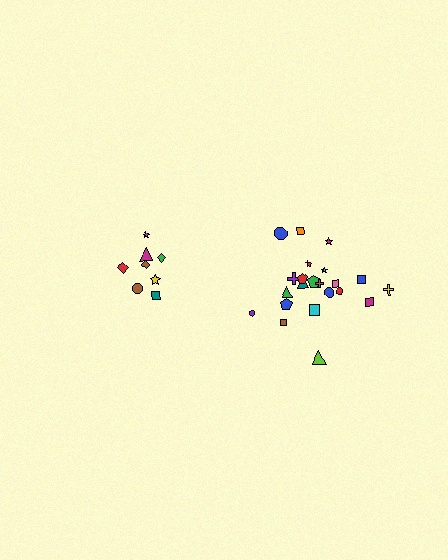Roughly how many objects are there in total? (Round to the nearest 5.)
Roughly 30 objects in total.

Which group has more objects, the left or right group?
The right group.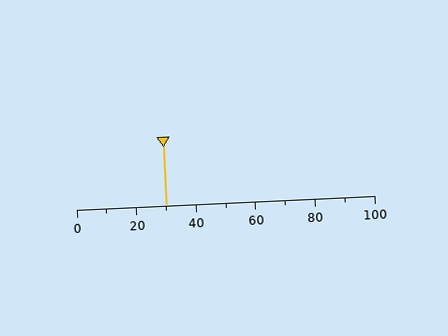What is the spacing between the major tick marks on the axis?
The major ticks are spaced 20 apart.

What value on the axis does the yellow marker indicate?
The marker indicates approximately 30.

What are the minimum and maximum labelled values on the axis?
The axis runs from 0 to 100.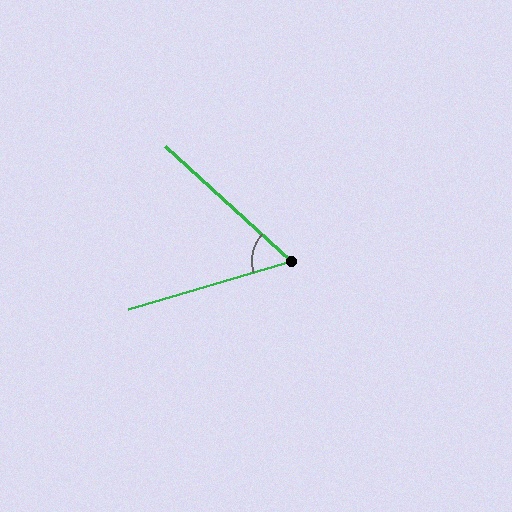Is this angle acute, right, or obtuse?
It is acute.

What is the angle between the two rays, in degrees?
Approximately 59 degrees.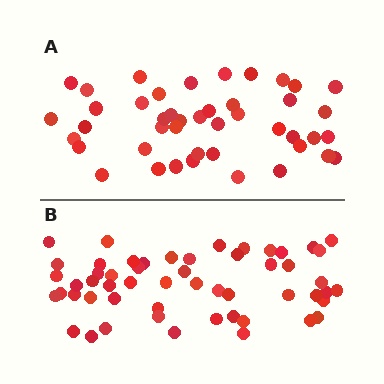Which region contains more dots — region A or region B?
Region B (the bottom region) has more dots.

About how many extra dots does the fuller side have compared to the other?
Region B has roughly 10 or so more dots than region A.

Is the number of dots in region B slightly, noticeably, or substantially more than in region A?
Region B has only slightly more — the two regions are fairly close. The ratio is roughly 1.2 to 1.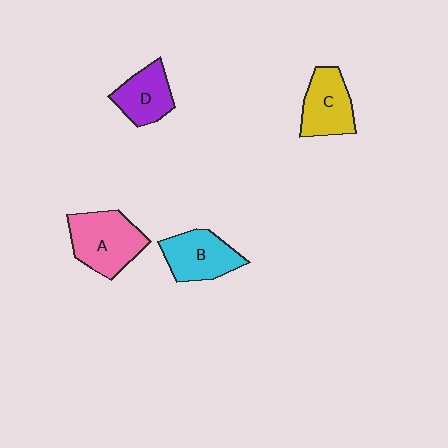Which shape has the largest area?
Shape A (pink).